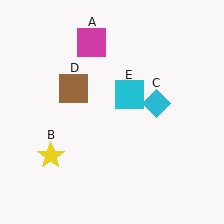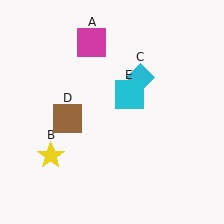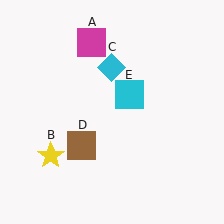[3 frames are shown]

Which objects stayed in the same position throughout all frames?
Magenta square (object A) and yellow star (object B) and cyan square (object E) remained stationary.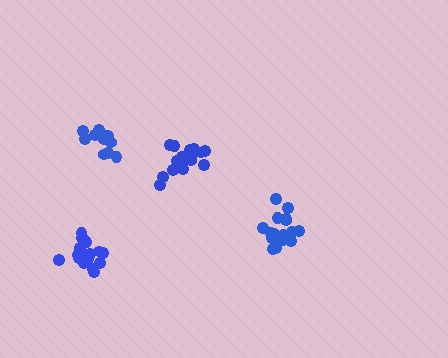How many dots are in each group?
Group 1: 16 dots, Group 2: 13 dots, Group 3: 19 dots, Group 4: 18 dots (66 total).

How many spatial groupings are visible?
There are 4 spatial groupings.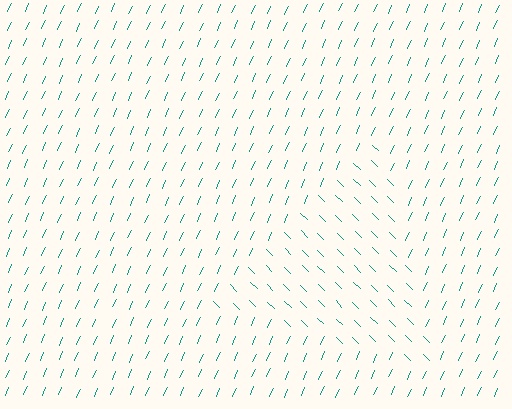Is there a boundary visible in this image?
Yes, there is a texture boundary formed by a change in line orientation.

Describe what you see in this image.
The image is filled with small teal line segments. A triangle region in the image has lines oriented differently from the surrounding lines, creating a visible texture boundary.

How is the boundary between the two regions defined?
The boundary is defined purely by a change in line orientation (approximately 70 degrees difference). All lines are the same color and thickness.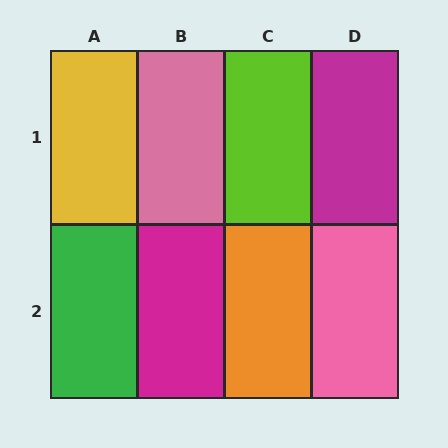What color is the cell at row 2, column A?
Green.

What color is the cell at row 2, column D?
Pink.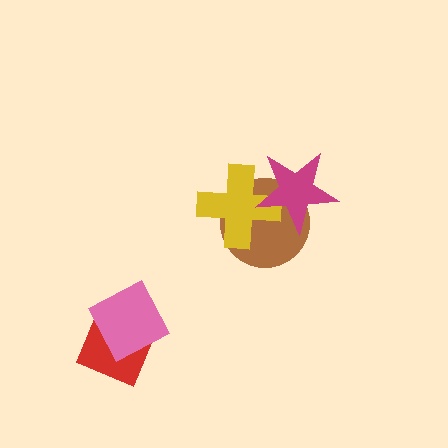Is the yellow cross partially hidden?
Yes, it is partially covered by another shape.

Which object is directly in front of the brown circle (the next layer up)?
The yellow cross is directly in front of the brown circle.